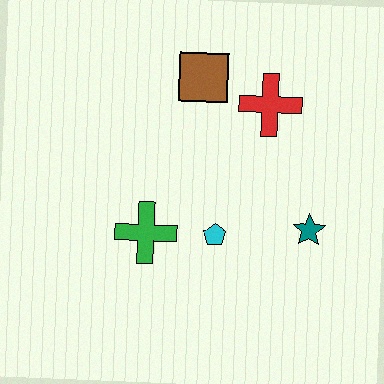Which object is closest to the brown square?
The red cross is closest to the brown square.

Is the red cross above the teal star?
Yes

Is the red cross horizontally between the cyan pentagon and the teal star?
Yes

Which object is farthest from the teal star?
The brown square is farthest from the teal star.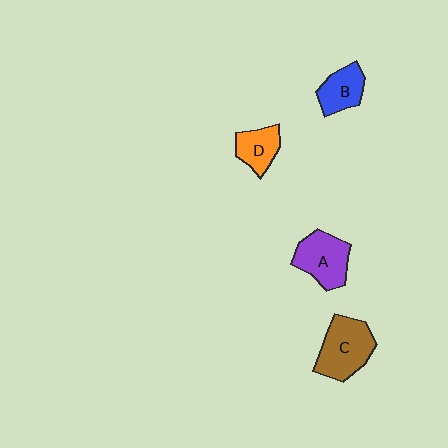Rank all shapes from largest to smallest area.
From largest to smallest: C (brown), A (purple), B (blue), D (orange).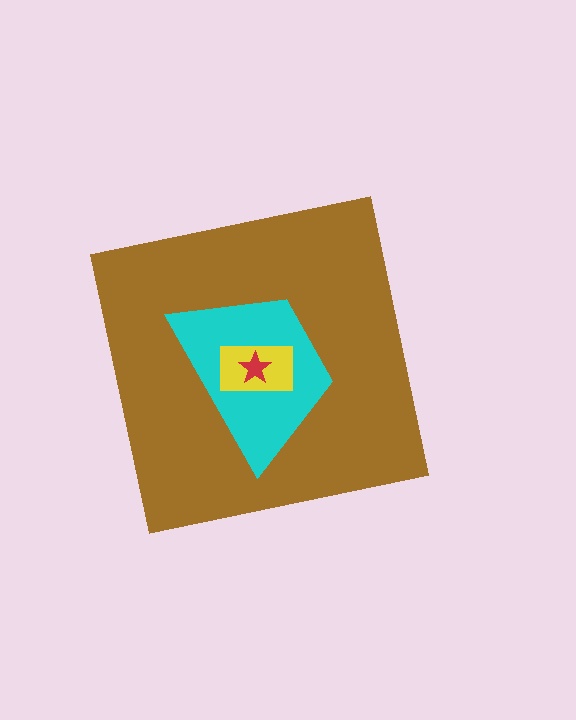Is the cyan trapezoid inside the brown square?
Yes.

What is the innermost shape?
The red star.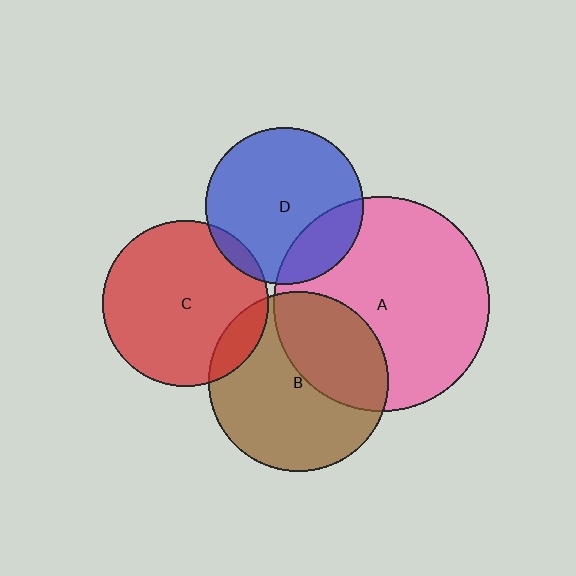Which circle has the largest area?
Circle A (pink).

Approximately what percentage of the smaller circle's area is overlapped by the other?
Approximately 10%.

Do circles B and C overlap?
Yes.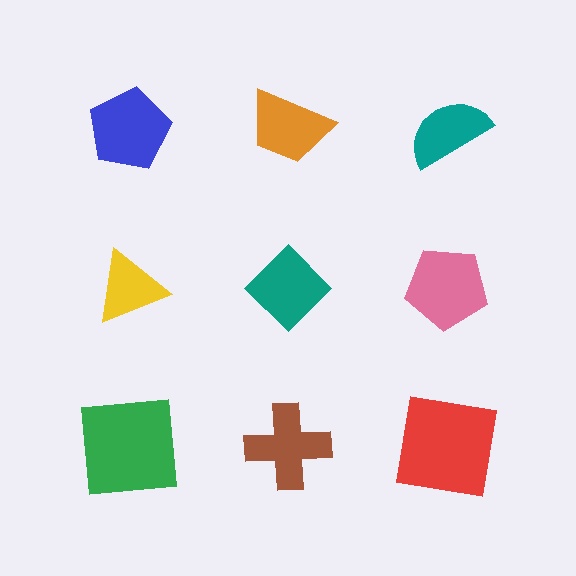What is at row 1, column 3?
A teal semicircle.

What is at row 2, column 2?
A teal diamond.